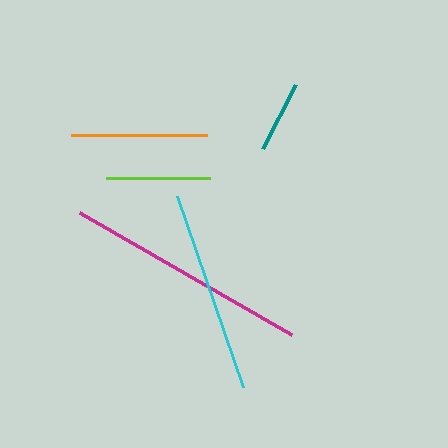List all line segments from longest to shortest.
From longest to shortest: magenta, cyan, orange, lime, teal.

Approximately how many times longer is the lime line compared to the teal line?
The lime line is approximately 1.4 times the length of the teal line.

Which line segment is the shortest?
The teal line is the shortest at approximately 72 pixels.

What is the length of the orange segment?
The orange segment is approximately 136 pixels long.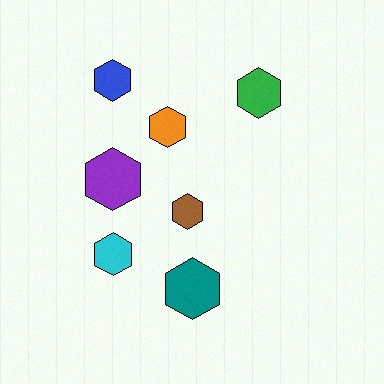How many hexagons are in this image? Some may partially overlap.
There are 7 hexagons.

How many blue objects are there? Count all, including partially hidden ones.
There is 1 blue object.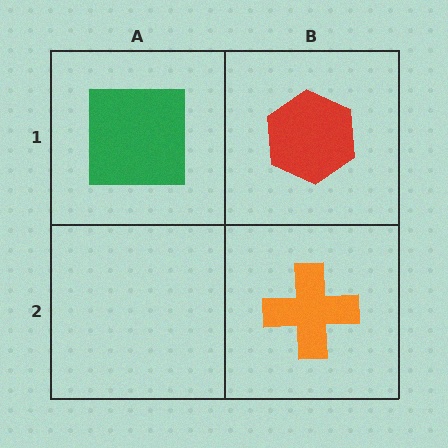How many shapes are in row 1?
2 shapes.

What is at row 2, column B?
An orange cross.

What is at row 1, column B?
A red hexagon.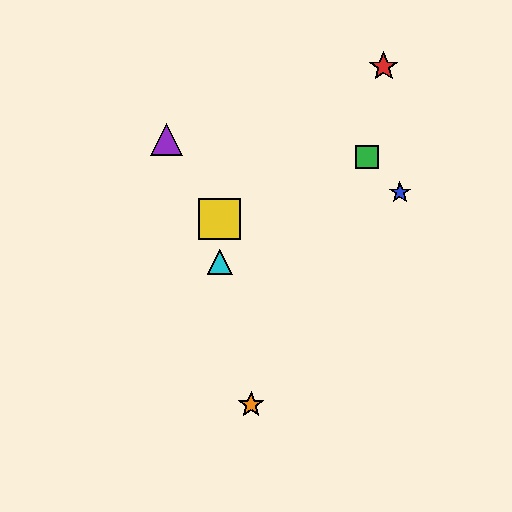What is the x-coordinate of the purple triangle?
The purple triangle is at x≈167.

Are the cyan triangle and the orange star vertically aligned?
No, the cyan triangle is at x≈220 and the orange star is at x≈251.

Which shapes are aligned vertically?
The yellow square, the cyan triangle are aligned vertically.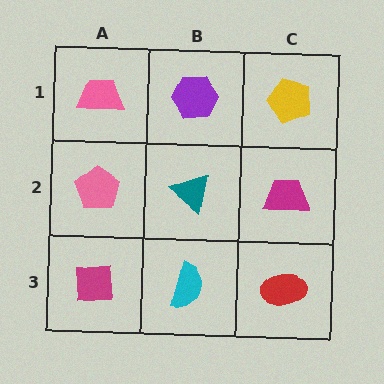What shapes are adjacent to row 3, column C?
A magenta trapezoid (row 2, column C), a cyan semicircle (row 3, column B).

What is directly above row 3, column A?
A pink pentagon.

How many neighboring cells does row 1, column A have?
2.